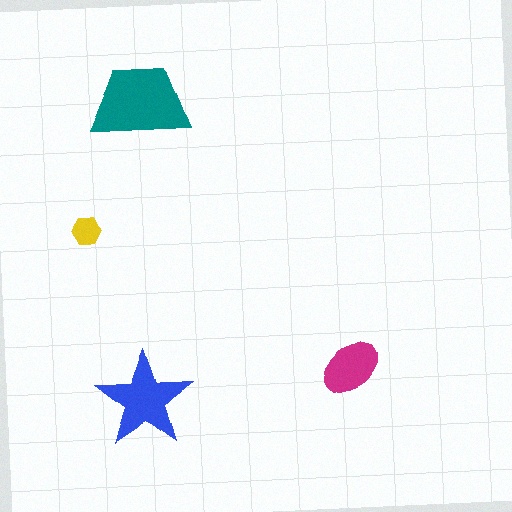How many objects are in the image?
There are 4 objects in the image.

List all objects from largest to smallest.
The teal trapezoid, the blue star, the magenta ellipse, the yellow hexagon.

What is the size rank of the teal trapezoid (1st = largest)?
1st.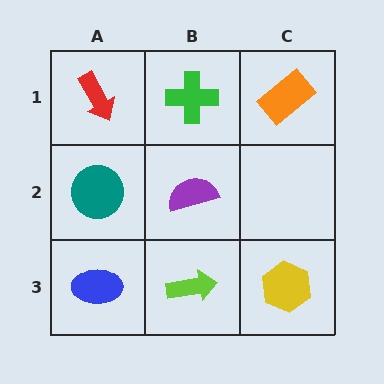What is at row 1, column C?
An orange rectangle.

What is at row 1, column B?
A green cross.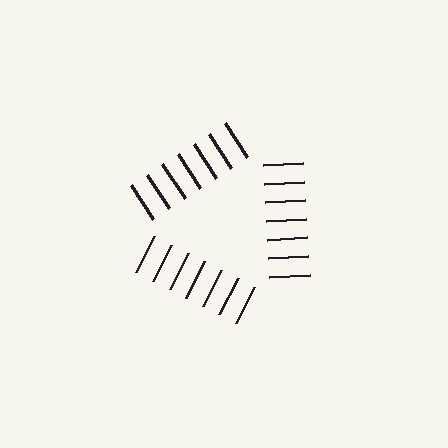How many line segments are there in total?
21 — 7 along each of the 3 edges.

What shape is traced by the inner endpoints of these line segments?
An illusory triangle — the line segments terminate on its edges but no continuous stroke is drawn.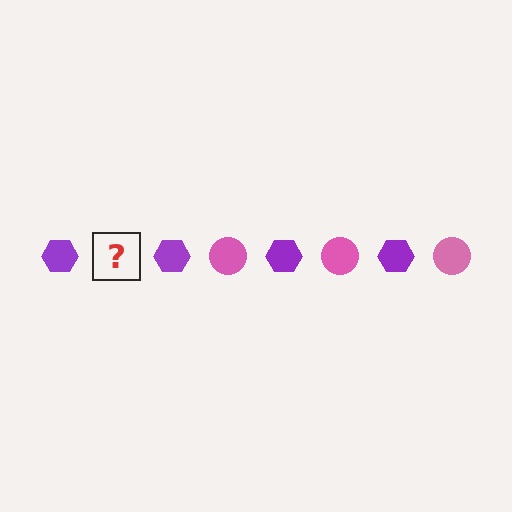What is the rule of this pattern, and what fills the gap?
The rule is that the pattern alternates between purple hexagon and pink circle. The gap should be filled with a pink circle.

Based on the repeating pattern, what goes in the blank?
The blank should be a pink circle.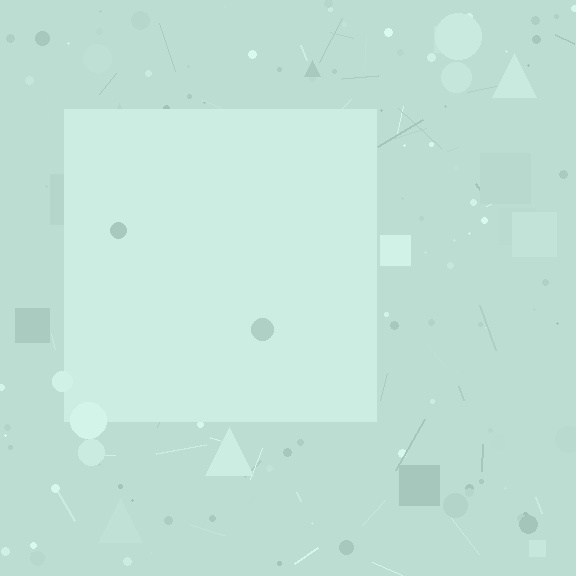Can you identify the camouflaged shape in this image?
The camouflaged shape is a square.